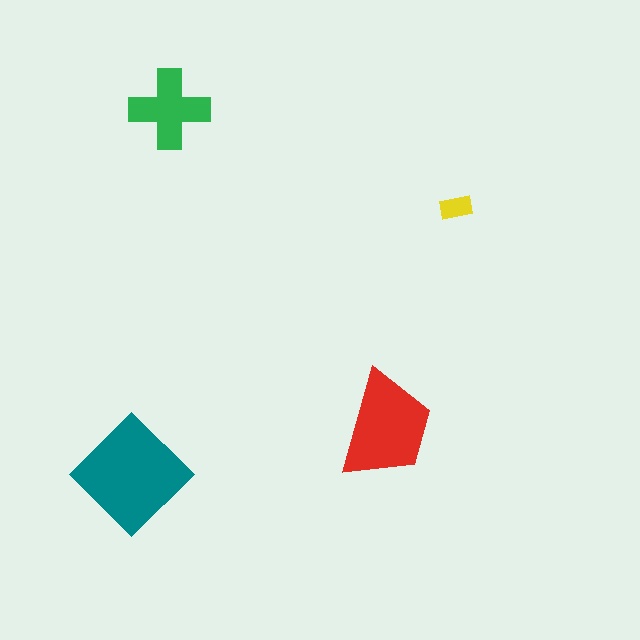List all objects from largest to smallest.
The teal diamond, the red trapezoid, the green cross, the yellow rectangle.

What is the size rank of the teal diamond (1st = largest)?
1st.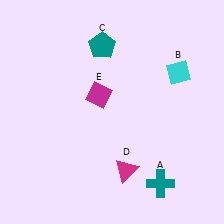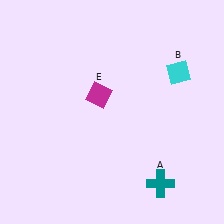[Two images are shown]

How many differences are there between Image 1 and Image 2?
There are 2 differences between the two images.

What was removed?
The magenta triangle (D), the teal pentagon (C) were removed in Image 2.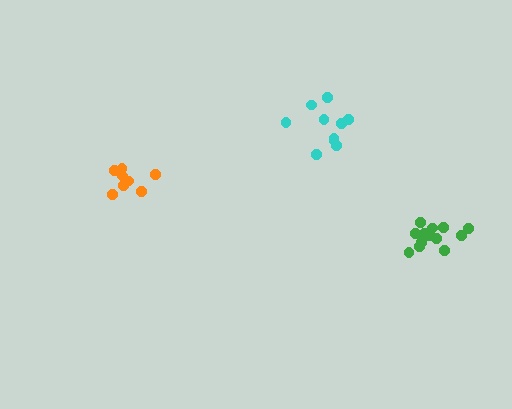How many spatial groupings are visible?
There are 3 spatial groupings.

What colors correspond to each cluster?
The clusters are colored: cyan, green, orange.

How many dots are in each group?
Group 1: 10 dots, Group 2: 13 dots, Group 3: 8 dots (31 total).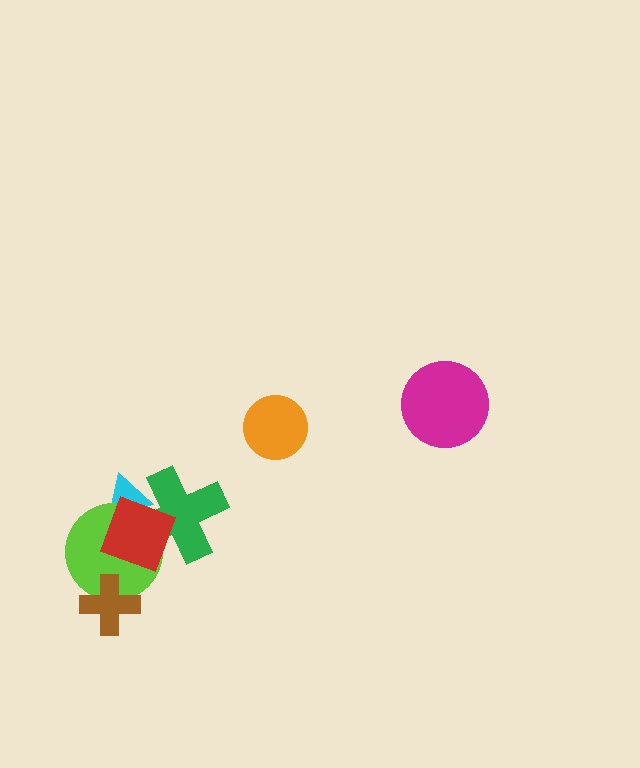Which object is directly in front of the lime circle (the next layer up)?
The brown cross is directly in front of the lime circle.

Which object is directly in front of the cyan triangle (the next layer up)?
The green cross is directly in front of the cyan triangle.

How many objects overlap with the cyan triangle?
3 objects overlap with the cyan triangle.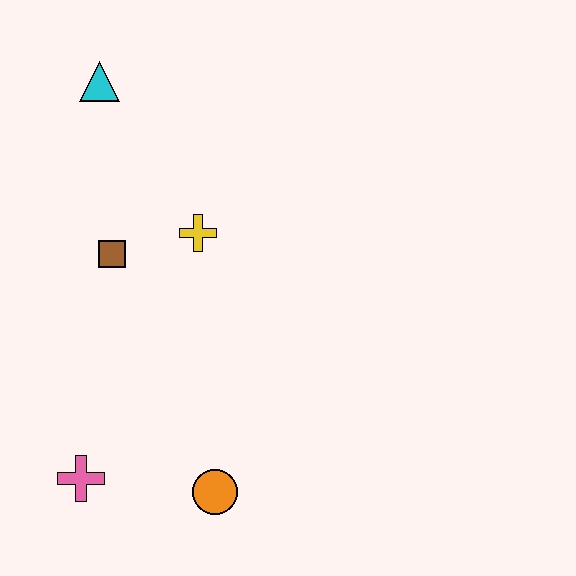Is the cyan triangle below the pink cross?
No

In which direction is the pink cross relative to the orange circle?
The pink cross is to the left of the orange circle.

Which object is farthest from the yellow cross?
The pink cross is farthest from the yellow cross.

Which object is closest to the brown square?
The yellow cross is closest to the brown square.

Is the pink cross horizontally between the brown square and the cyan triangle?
No